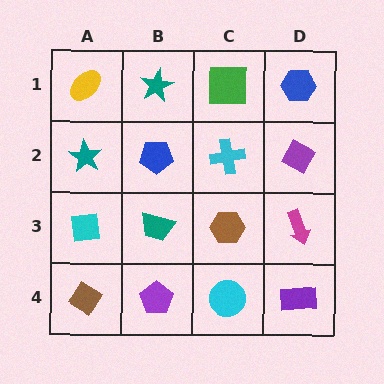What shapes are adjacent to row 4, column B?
A teal trapezoid (row 3, column B), a brown diamond (row 4, column A), a cyan circle (row 4, column C).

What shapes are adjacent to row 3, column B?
A blue pentagon (row 2, column B), a purple pentagon (row 4, column B), a cyan square (row 3, column A), a brown hexagon (row 3, column C).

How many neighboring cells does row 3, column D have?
3.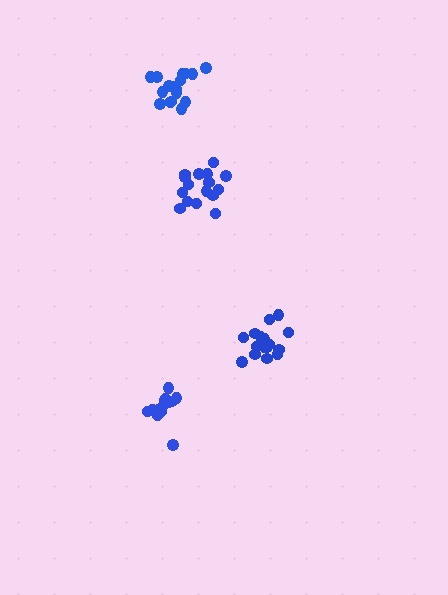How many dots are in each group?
Group 1: 13 dots, Group 2: 16 dots, Group 3: 18 dots, Group 4: 16 dots (63 total).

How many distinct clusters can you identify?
There are 4 distinct clusters.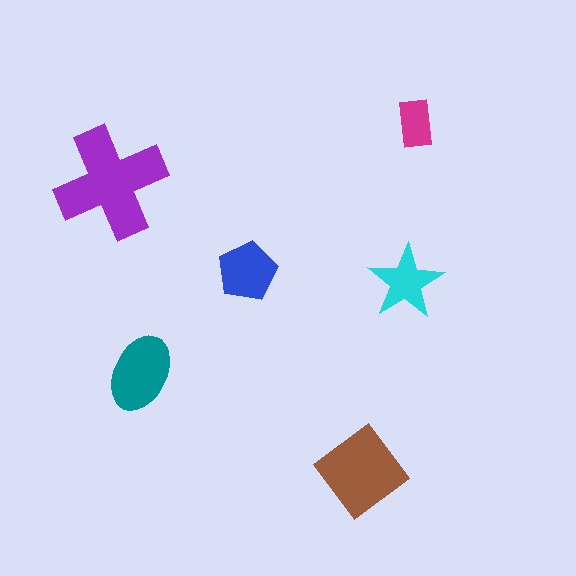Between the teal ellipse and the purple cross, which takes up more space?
The purple cross.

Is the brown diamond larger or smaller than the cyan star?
Larger.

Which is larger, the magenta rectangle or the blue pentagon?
The blue pentagon.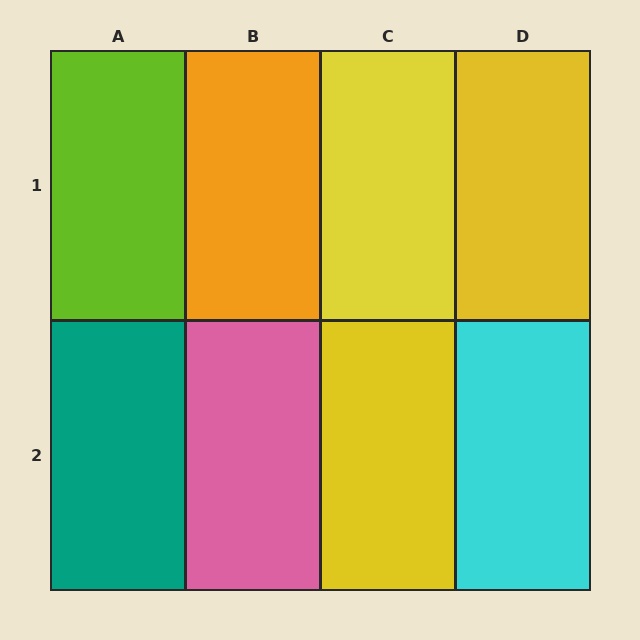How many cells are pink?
1 cell is pink.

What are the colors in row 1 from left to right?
Lime, orange, yellow, yellow.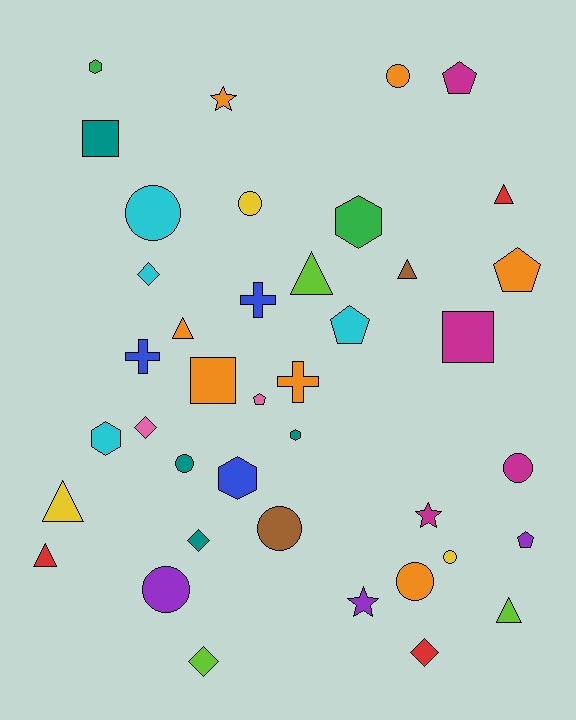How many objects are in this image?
There are 40 objects.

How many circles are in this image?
There are 9 circles.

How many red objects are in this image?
There are 3 red objects.